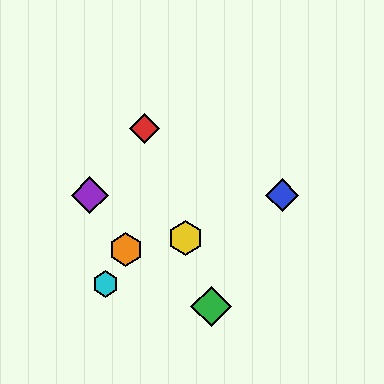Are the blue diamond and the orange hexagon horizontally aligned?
No, the blue diamond is at y≈195 and the orange hexagon is at y≈249.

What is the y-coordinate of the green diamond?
The green diamond is at y≈307.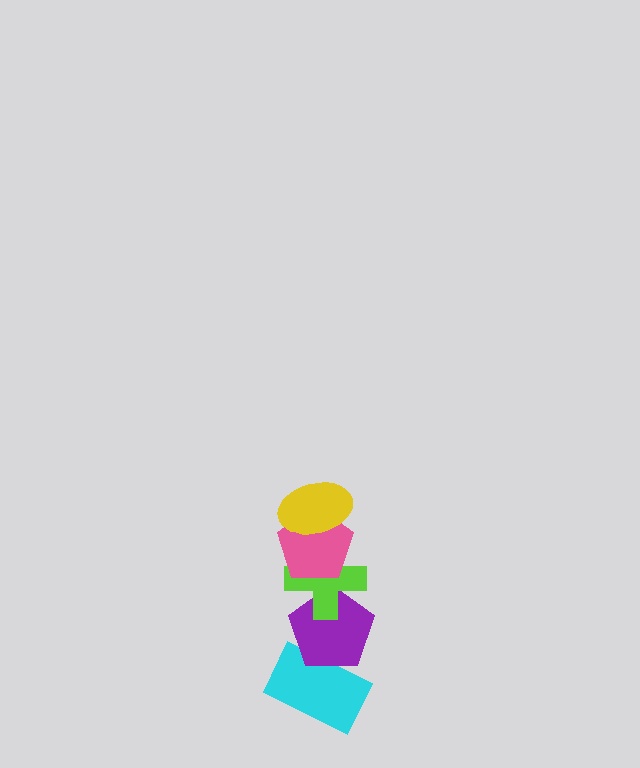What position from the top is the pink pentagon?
The pink pentagon is 2nd from the top.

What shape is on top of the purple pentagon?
The lime cross is on top of the purple pentagon.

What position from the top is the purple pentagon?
The purple pentagon is 4th from the top.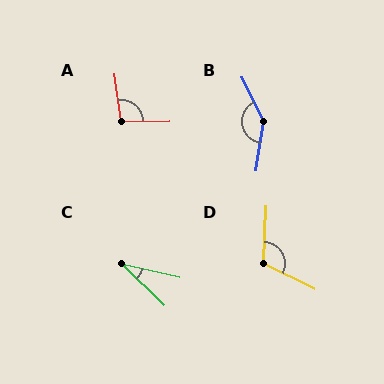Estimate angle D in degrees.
Approximately 114 degrees.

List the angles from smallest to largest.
C (32°), A (96°), D (114°), B (146°).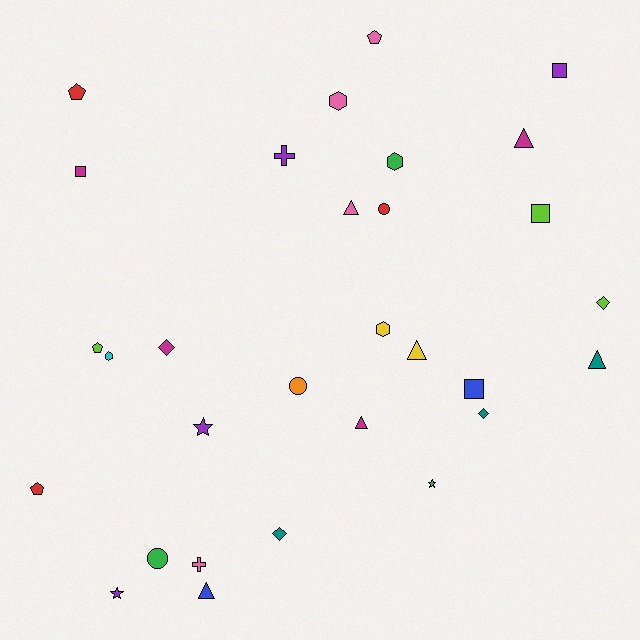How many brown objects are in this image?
There are no brown objects.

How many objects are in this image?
There are 30 objects.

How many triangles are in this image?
There are 6 triangles.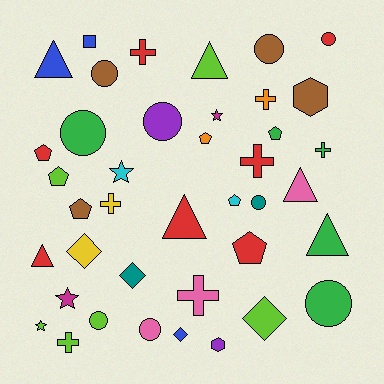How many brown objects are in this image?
There are 4 brown objects.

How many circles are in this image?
There are 9 circles.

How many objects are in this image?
There are 40 objects.